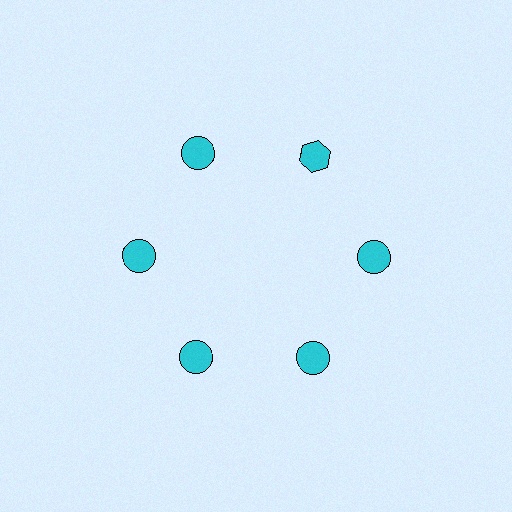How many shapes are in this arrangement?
There are 6 shapes arranged in a ring pattern.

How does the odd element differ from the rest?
It has a different shape: hexagon instead of circle.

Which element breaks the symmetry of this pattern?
The cyan hexagon at roughly the 1 o'clock position breaks the symmetry. All other shapes are cyan circles.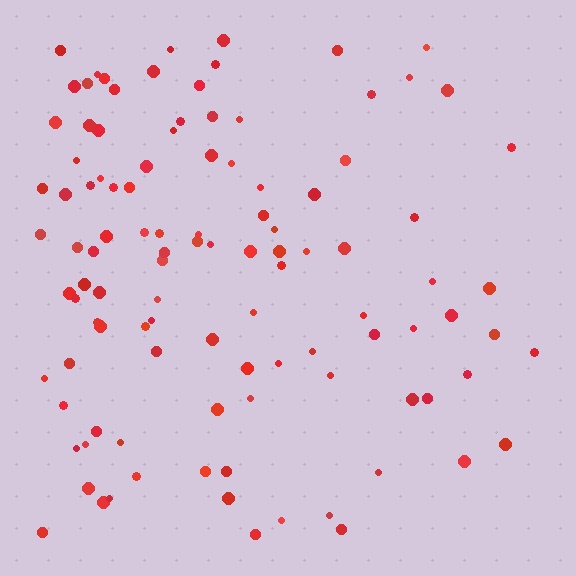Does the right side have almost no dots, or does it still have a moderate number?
Still a moderate number, just noticeably fewer than the left.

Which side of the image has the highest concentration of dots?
The left.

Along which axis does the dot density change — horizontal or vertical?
Horizontal.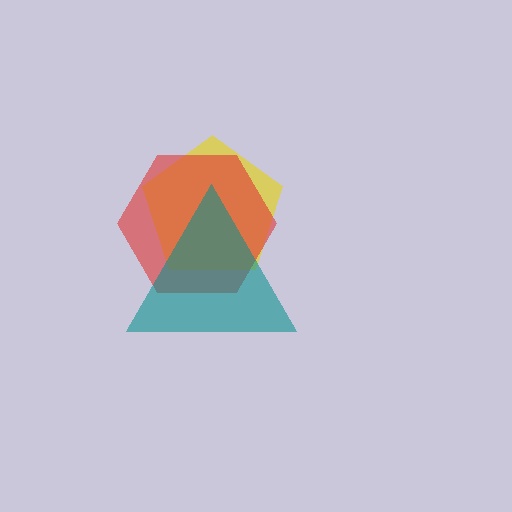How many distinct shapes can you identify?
There are 3 distinct shapes: a yellow pentagon, a red hexagon, a teal triangle.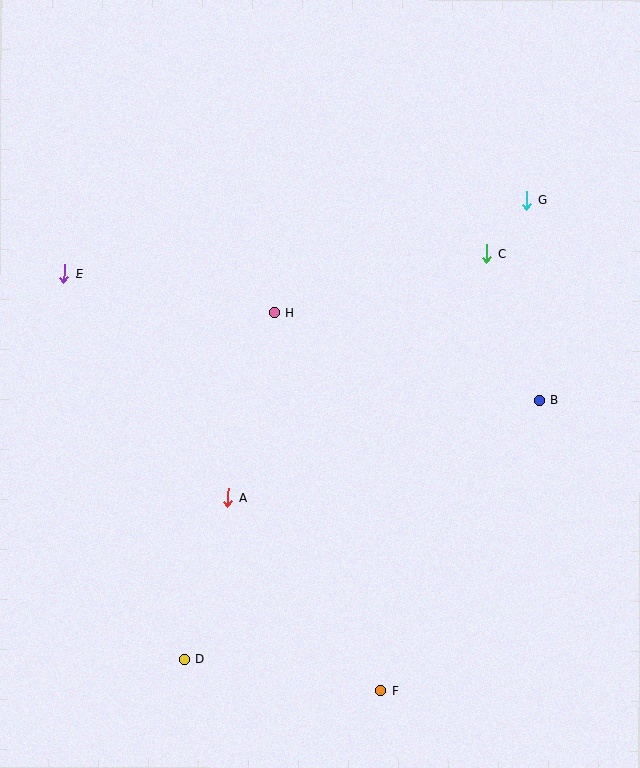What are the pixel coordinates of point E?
Point E is at (64, 273).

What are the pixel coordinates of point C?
Point C is at (486, 253).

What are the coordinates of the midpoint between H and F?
The midpoint between H and F is at (327, 502).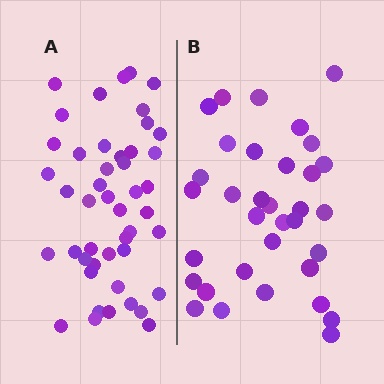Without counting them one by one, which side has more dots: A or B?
Region A (the left region) has more dots.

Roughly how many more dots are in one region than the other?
Region A has roughly 12 or so more dots than region B.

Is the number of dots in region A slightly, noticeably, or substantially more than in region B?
Region A has noticeably more, but not dramatically so. The ratio is roughly 1.4 to 1.